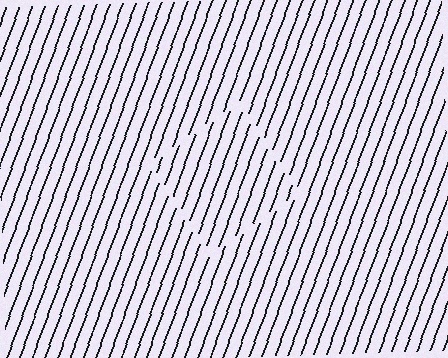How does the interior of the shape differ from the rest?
The interior of the shape contains the same grating, shifted by half a period — the contour is defined by the phase discontinuity where line-ends from the inner and outer gratings abut.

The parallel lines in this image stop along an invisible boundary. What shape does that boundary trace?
An illusory square. The interior of the shape contains the same grating, shifted by half a period — the contour is defined by the phase discontinuity where line-ends from the inner and outer gratings abut.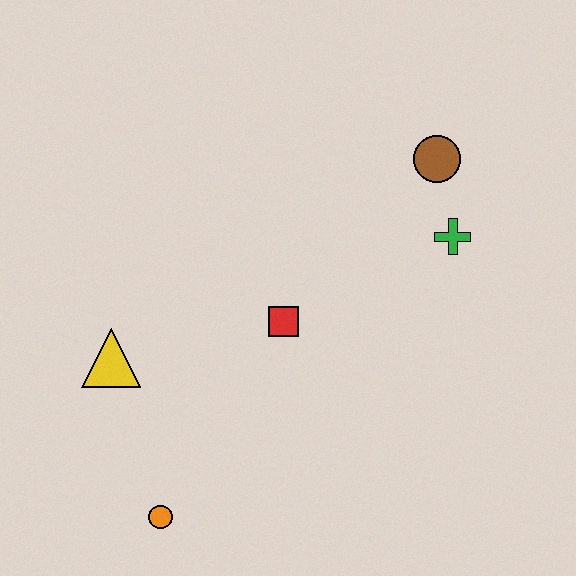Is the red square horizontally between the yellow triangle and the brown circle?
Yes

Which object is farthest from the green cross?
The orange circle is farthest from the green cross.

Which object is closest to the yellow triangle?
The orange circle is closest to the yellow triangle.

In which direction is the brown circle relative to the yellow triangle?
The brown circle is to the right of the yellow triangle.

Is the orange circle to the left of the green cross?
Yes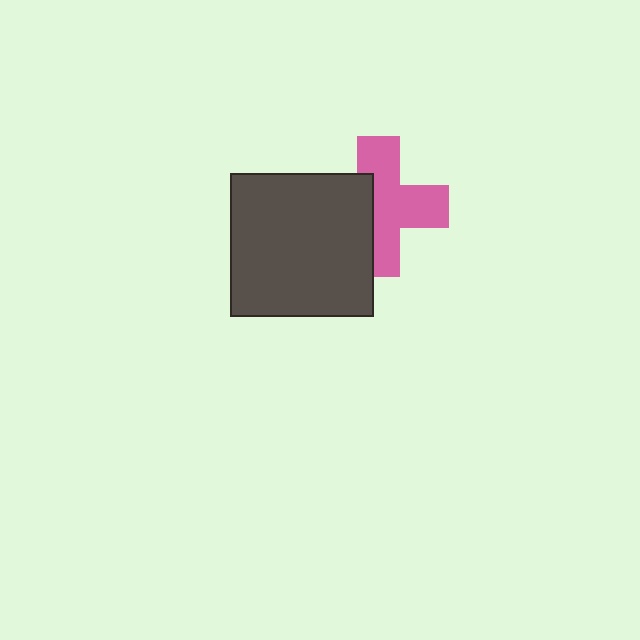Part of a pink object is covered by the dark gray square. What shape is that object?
It is a cross.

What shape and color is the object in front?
The object in front is a dark gray square.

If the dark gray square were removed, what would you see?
You would see the complete pink cross.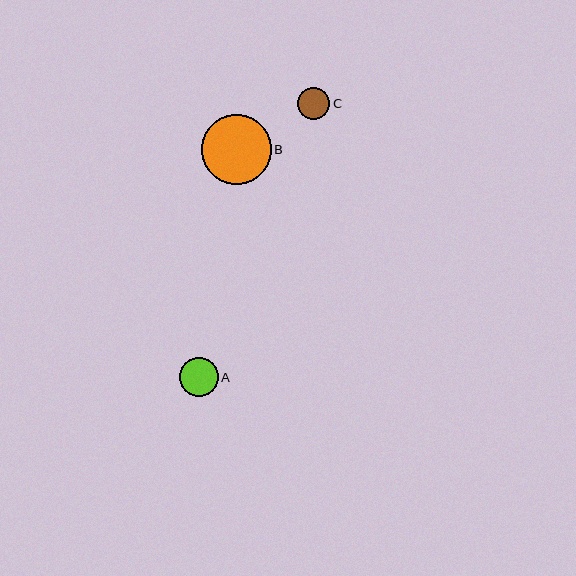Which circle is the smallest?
Circle C is the smallest with a size of approximately 32 pixels.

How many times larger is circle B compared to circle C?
Circle B is approximately 2.2 times the size of circle C.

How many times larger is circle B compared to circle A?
Circle B is approximately 1.8 times the size of circle A.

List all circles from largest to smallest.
From largest to smallest: B, A, C.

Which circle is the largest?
Circle B is the largest with a size of approximately 70 pixels.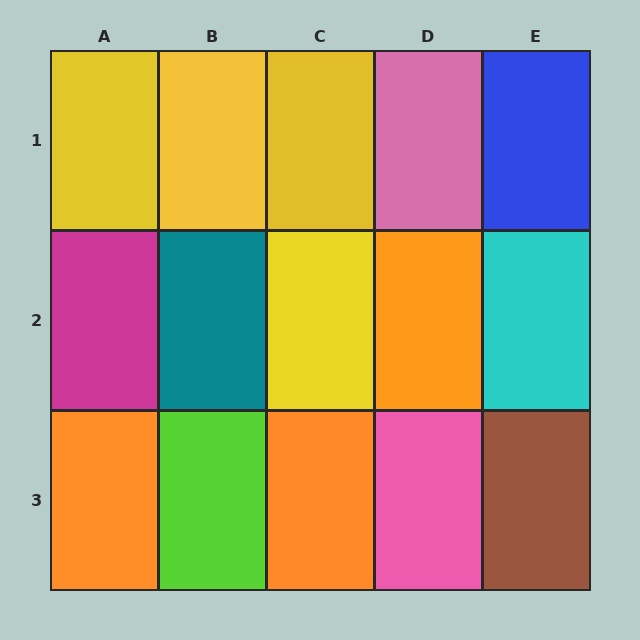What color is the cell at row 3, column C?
Orange.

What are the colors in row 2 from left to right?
Magenta, teal, yellow, orange, cyan.